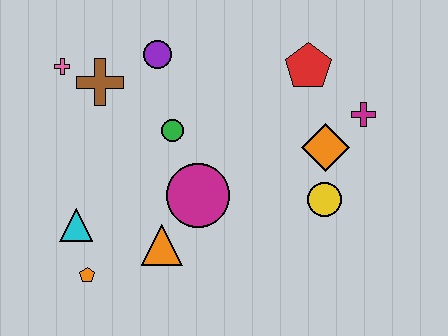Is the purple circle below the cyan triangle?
No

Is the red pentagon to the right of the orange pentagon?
Yes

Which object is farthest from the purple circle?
The orange pentagon is farthest from the purple circle.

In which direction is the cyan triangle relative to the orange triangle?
The cyan triangle is to the left of the orange triangle.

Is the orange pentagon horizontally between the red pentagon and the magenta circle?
No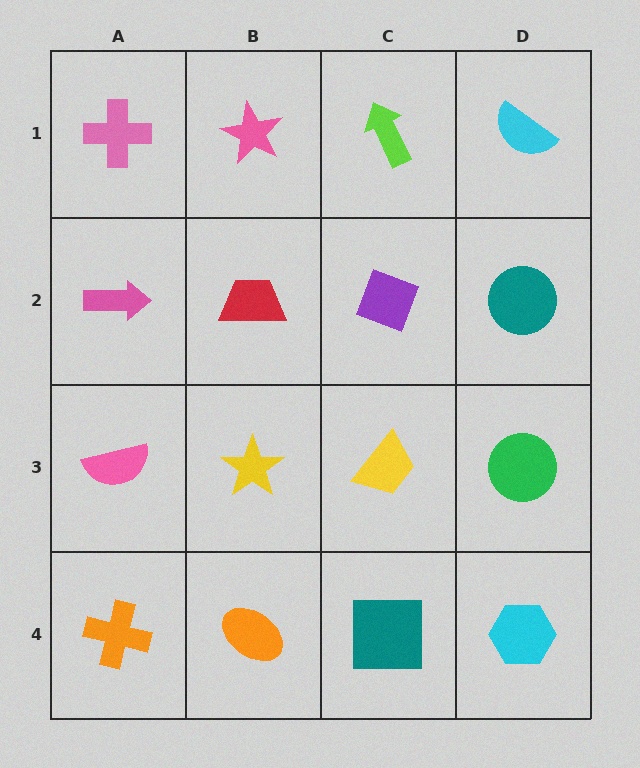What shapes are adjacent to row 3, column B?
A red trapezoid (row 2, column B), an orange ellipse (row 4, column B), a pink semicircle (row 3, column A), a yellow trapezoid (row 3, column C).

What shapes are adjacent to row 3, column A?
A pink arrow (row 2, column A), an orange cross (row 4, column A), a yellow star (row 3, column B).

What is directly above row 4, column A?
A pink semicircle.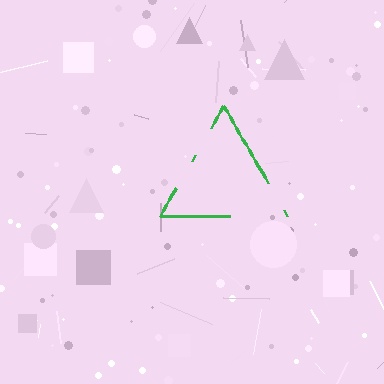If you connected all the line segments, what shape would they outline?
They would outline a triangle.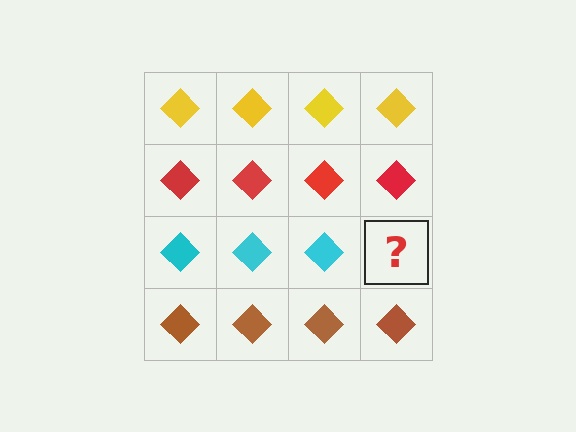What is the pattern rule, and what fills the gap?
The rule is that each row has a consistent color. The gap should be filled with a cyan diamond.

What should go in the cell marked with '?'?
The missing cell should contain a cyan diamond.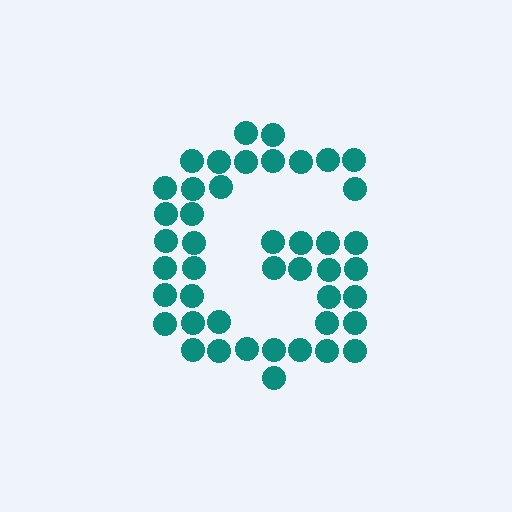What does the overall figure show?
The overall figure shows the letter G.